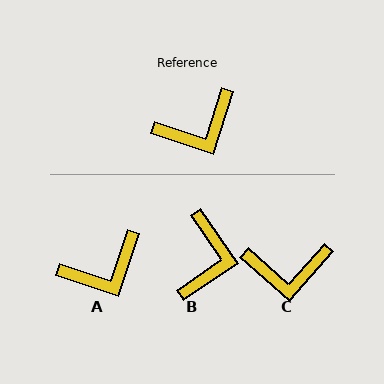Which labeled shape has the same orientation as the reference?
A.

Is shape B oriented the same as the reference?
No, it is off by about 52 degrees.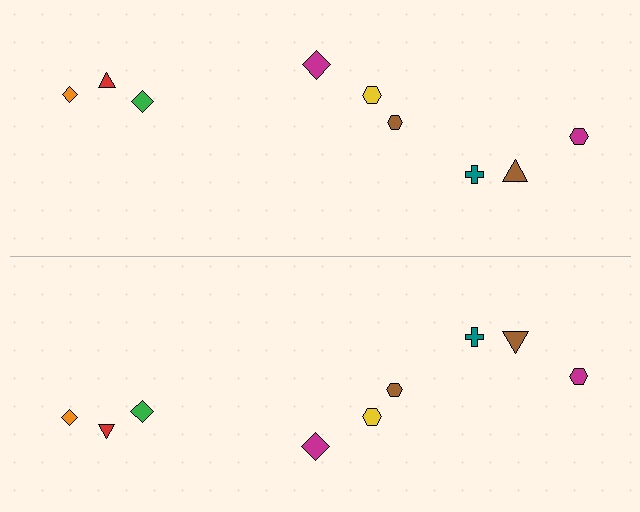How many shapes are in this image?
There are 18 shapes in this image.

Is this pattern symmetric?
Yes, this pattern has bilateral (reflection) symmetry.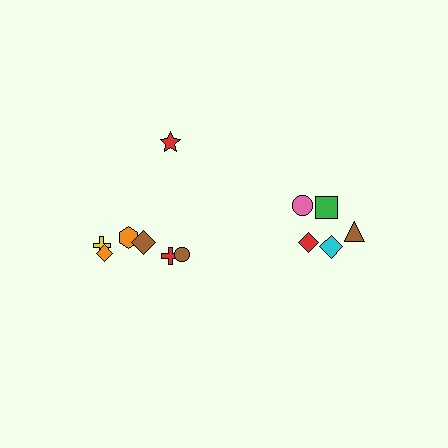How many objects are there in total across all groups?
There are 12 objects.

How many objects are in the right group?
There are 5 objects.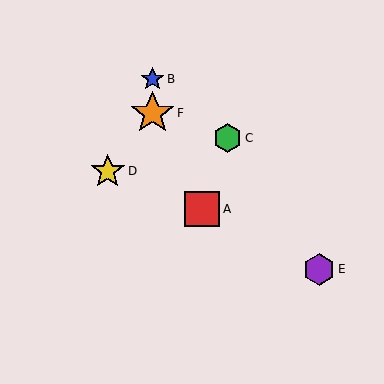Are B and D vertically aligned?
No, B is at x≈152 and D is at x≈108.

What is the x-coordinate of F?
Object F is at x≈152.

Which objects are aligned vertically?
Objects B, F are aligned vertically.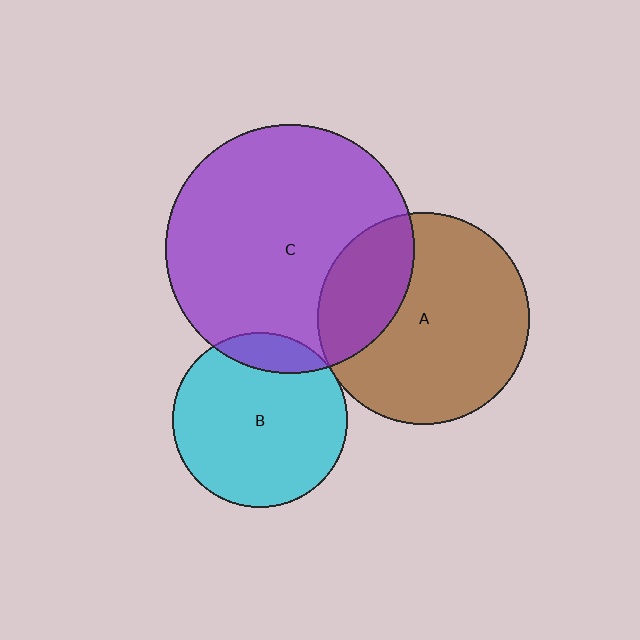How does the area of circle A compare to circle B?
Approximately 1.5 times.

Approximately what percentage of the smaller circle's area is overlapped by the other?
Approximately 15%.